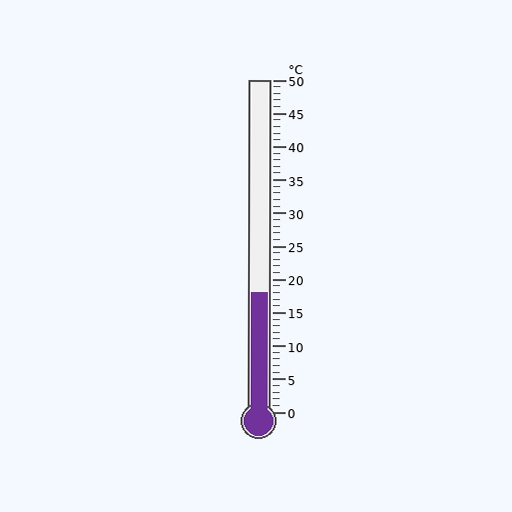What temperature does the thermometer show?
The thermometer shows approximately 18°C.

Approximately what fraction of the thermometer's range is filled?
The thermometer is filled to approximately 35% of its range.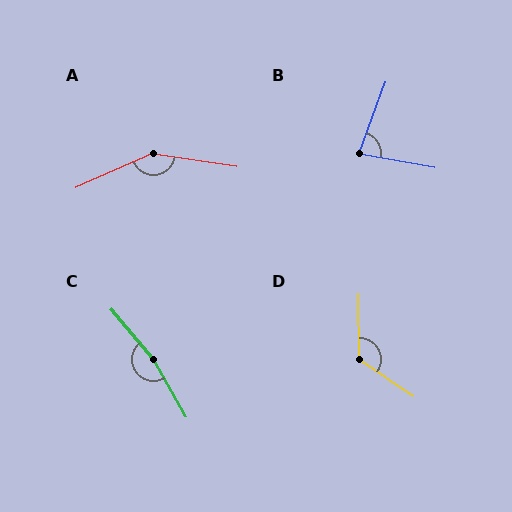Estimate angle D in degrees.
Approximately 125 degrees.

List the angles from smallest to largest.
B (80°), D (125°), A (147°), C (170°).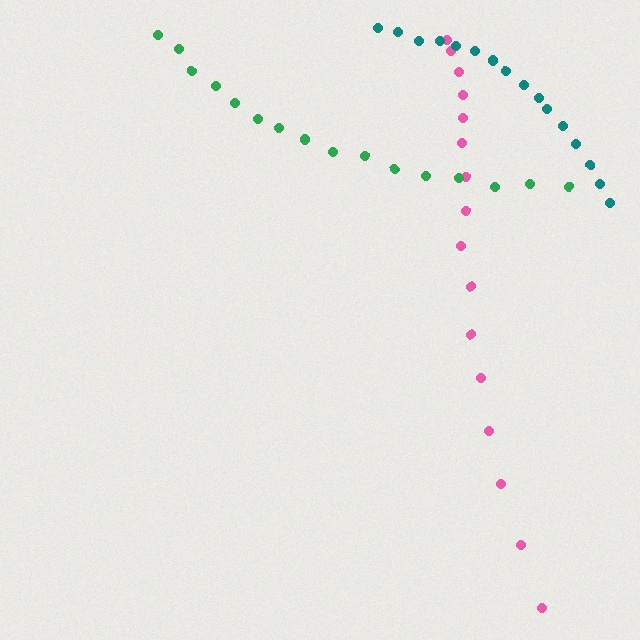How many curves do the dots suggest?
There are 3 distinct paths.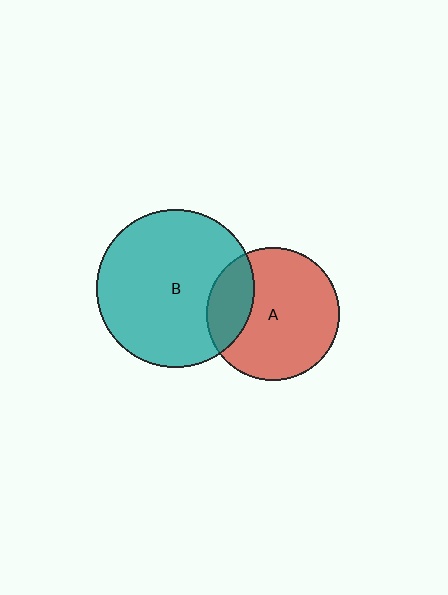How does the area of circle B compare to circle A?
Approximately 1.4 times.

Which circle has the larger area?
Circle B (teal).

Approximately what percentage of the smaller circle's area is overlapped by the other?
Approximately 25%.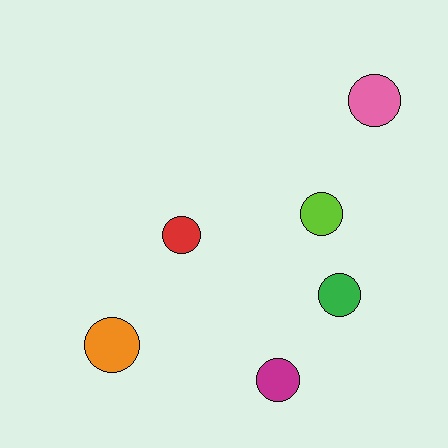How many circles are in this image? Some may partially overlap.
There are 6 circles.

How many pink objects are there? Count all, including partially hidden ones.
There is 1 pink object.